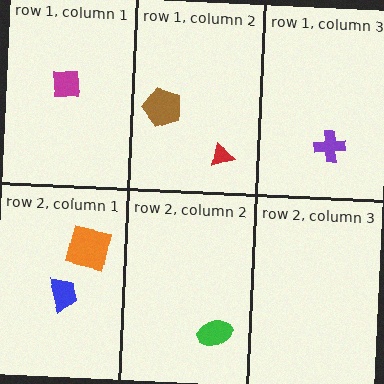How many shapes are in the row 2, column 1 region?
2.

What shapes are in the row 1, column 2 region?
The red triangle, the brown pentagon.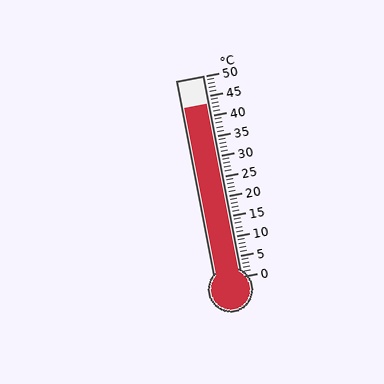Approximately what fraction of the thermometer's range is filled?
The thermometer is filled to approximately 85% of its range.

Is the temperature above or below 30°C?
The temperature is above 30°C.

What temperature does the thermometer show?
The thermometer shows approximately 43°C.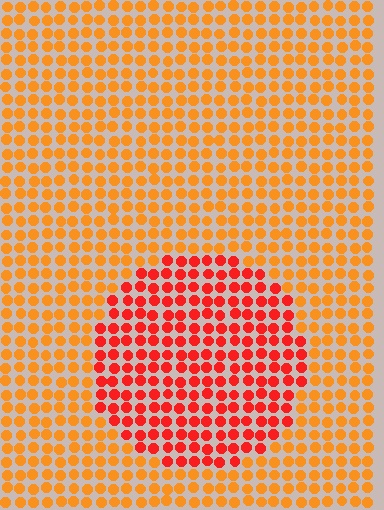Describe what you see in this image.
The image is filled with small orange elements in a uniform arrangement. A circle-shaped region is visible where the elements are tinted to a slightly different hue, forming a subtle color boundary.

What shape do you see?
I see a circle.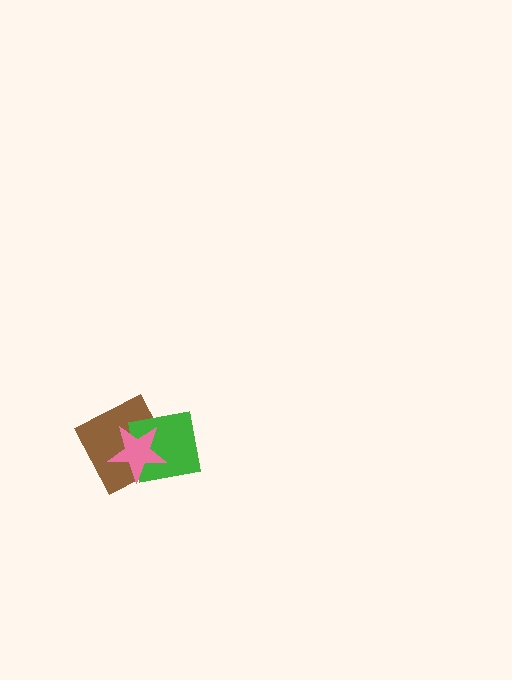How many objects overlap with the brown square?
2 objects overlap with the brown square.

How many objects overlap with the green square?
2 objects overlap with the green square.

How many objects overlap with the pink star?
2 objects overlap with the pink star.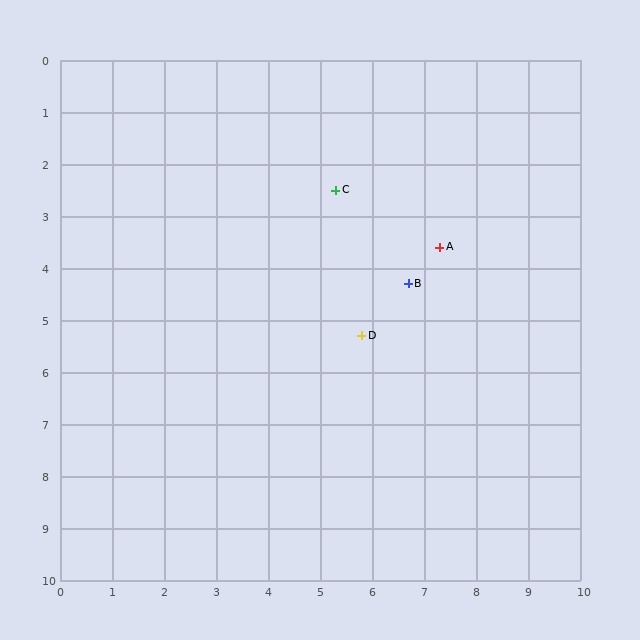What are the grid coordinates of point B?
Point B is at approximately (6.7, 4.3).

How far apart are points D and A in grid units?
Points D and A are about 2.3 grid units apart.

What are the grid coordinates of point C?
Point C is at approximately (5.3, 2.5).